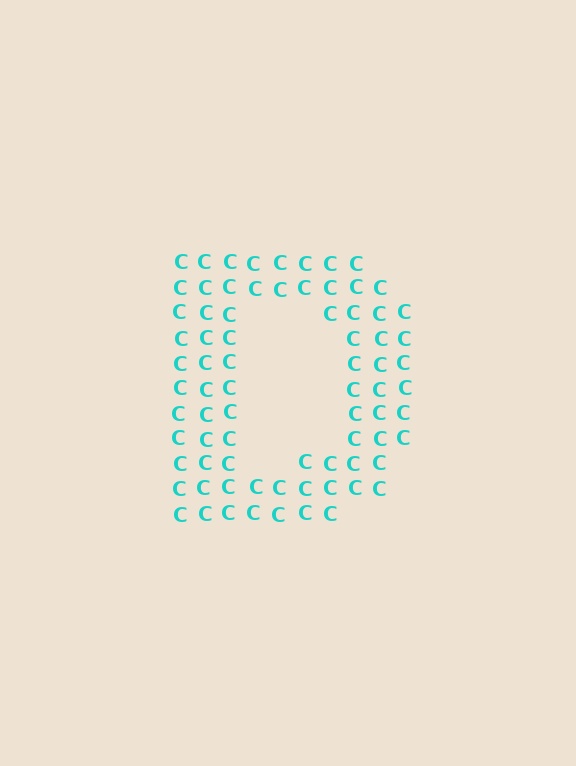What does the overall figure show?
The overall figure shows the letter D.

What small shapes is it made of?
It is made of small letter C's.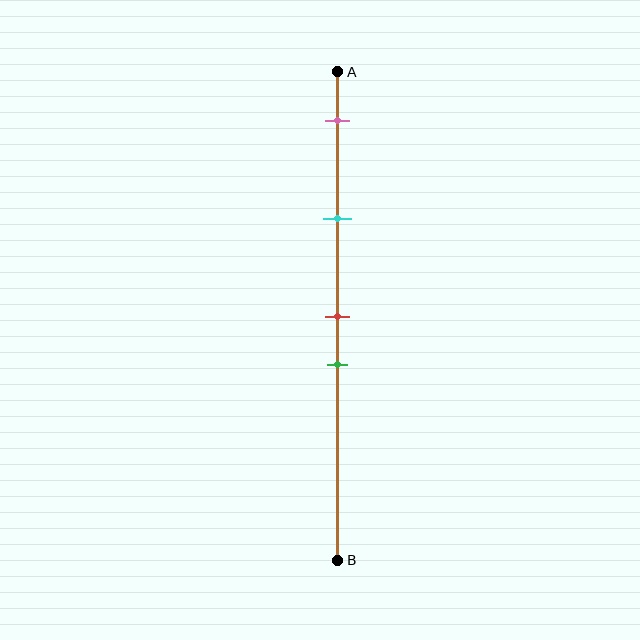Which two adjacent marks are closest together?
The red and green marks are the closest adjacent pair.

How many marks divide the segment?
There are 4 marks dividing the segment.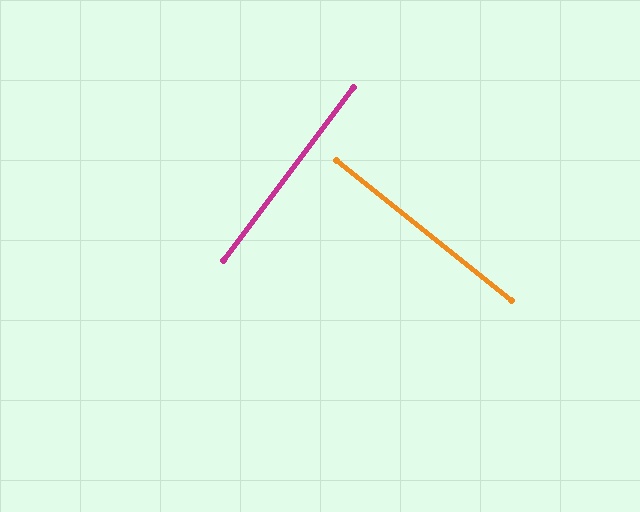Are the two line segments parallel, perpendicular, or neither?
Perpendicular — they meet at approximately 88°.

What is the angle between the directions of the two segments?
Approximately 88 degrees.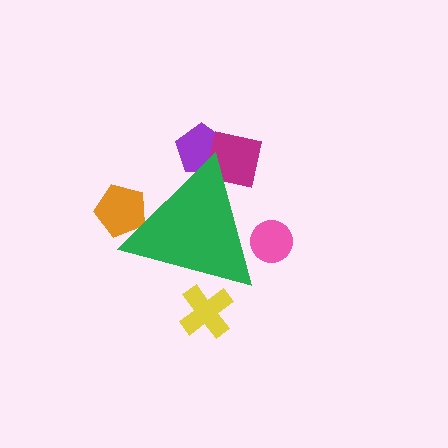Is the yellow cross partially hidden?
Yes, the yellow cross is partially hidden behind the green triangle.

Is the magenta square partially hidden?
Yes, the magenta square is partially hidden behind the green triangle.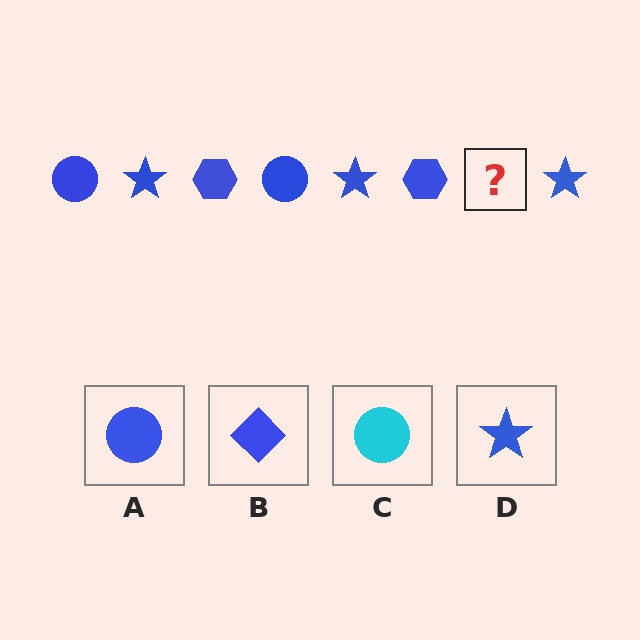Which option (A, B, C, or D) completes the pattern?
A.